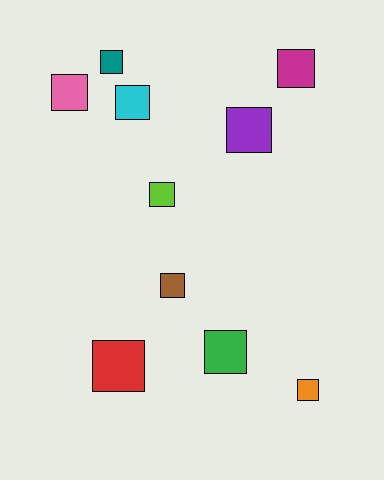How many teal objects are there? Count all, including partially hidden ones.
There is 1 teal object.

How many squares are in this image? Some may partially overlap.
There are 10 squares.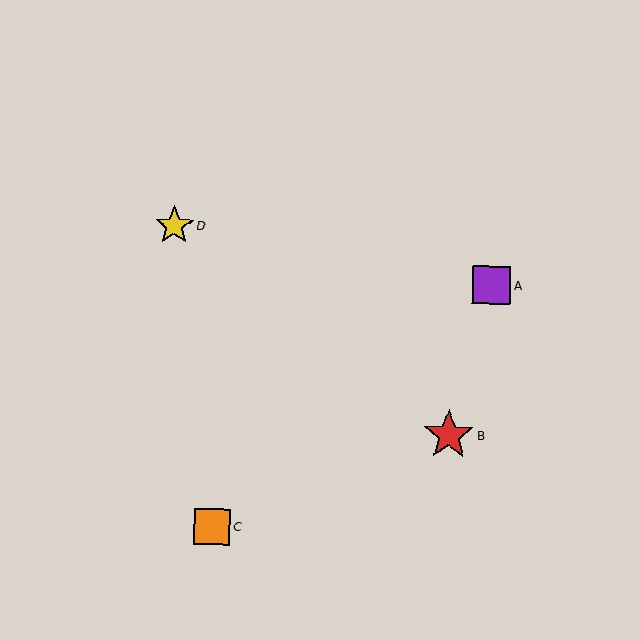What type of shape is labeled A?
Shape A is a purple square.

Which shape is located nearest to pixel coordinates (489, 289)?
The purple square (labeled A) at (491, 285) is nearest to that location.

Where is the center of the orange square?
The center of the orange square is at (212, 527).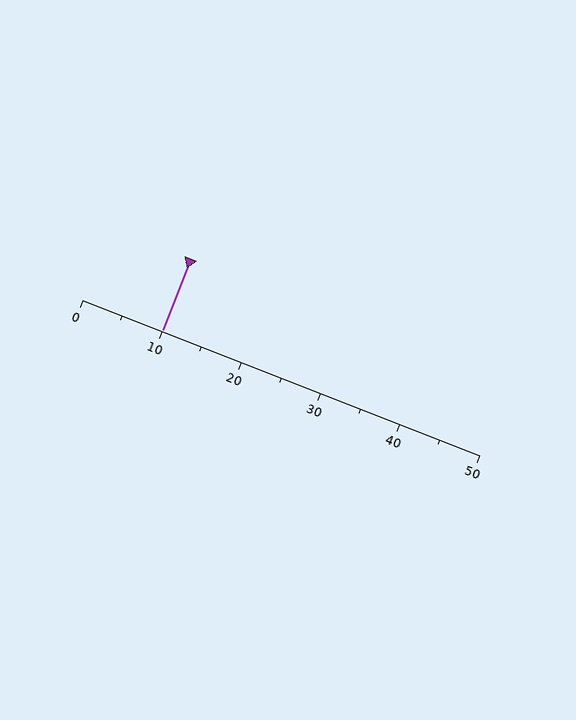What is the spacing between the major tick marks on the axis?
The major ticks are spaced 10 apart.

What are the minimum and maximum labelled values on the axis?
The axis runs from 0 to 50.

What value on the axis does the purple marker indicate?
The marker indicates approximately 10.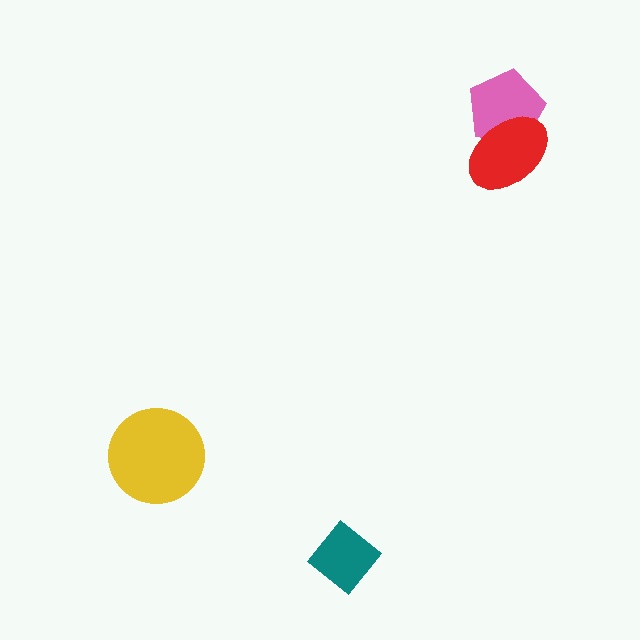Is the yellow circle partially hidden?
No, no other shape covers it.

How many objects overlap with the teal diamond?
0 objects overlap with the teal diamond.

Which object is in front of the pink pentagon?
The red ellipse is in front of the pink pentagon.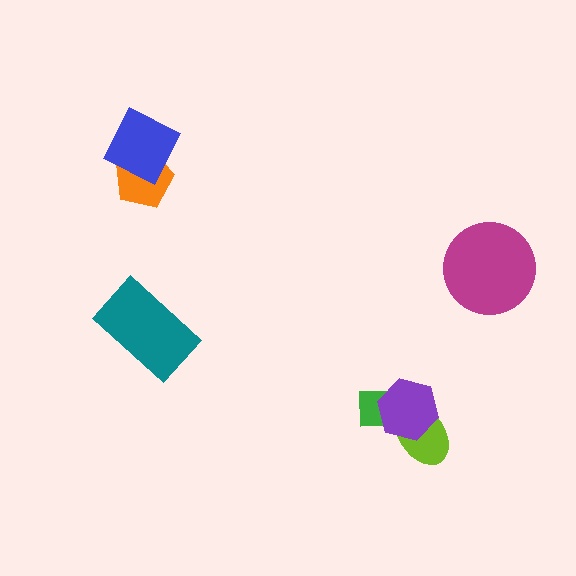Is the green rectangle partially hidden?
Yes, it is partially covered by another shape.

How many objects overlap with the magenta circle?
0 objects overlap with the magenta circle.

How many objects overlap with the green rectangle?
2 objects overlap with the green rectangle.